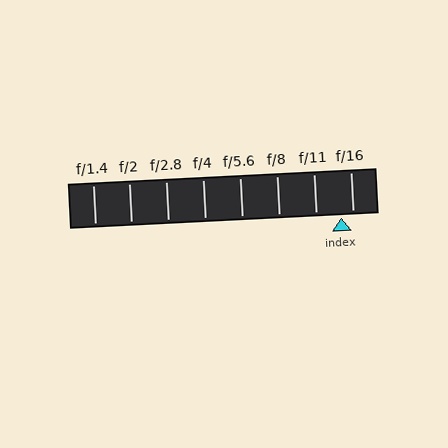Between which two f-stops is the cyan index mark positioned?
The index mark is between f/11 and f/16.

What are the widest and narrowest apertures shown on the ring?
The widest aperture shown is f/1.4 and the narrowest is f/16.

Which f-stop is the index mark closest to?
The index mark is closest to f/16.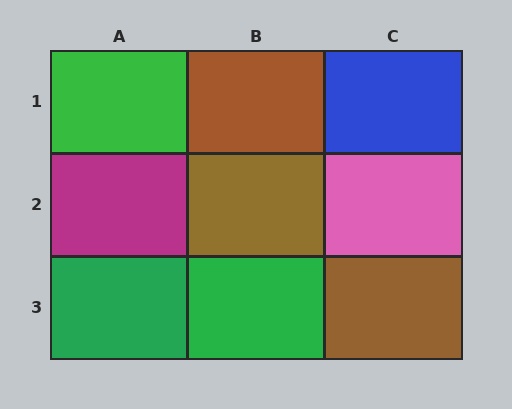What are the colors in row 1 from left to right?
Green, brown, blue.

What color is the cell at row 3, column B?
Green.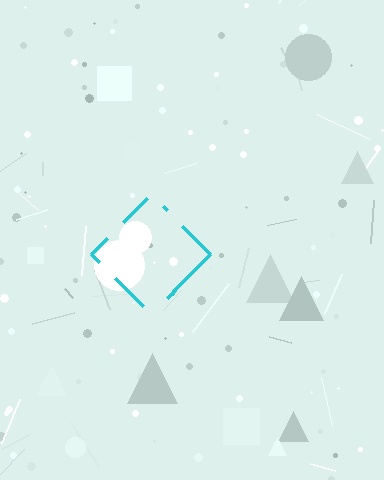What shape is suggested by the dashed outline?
The dashed outline suggests a diamond.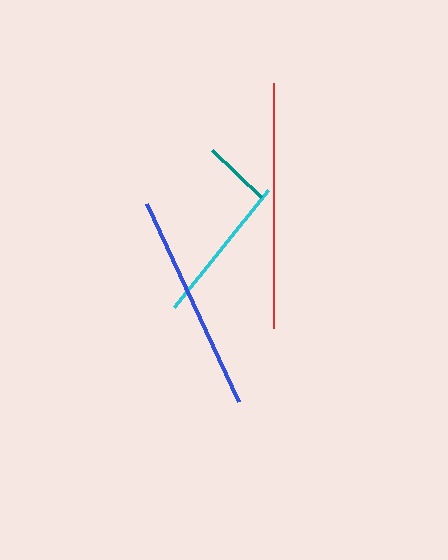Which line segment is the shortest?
The teal line is the shortest at approximately 68 pixels.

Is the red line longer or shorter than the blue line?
The red line is longer than the blue line.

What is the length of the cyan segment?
The cyan segment is approximately 150 pixels long.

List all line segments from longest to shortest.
From longest to shortest: red, blue, cyan, teal.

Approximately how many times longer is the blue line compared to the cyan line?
The blue line is approximately 1.5 times the length of the cyan line.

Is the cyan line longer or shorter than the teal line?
The cyan line is longer than the teal line.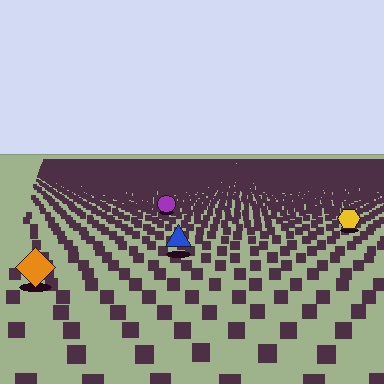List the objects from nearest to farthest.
From nearest to farthest: the orange diamond, the blue triangle, the yellow hexagon, the purple circle.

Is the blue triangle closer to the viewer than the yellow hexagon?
Yes. The blue triangle is closer — you can tell from the texture gradient: the ground texture is coarser near it.